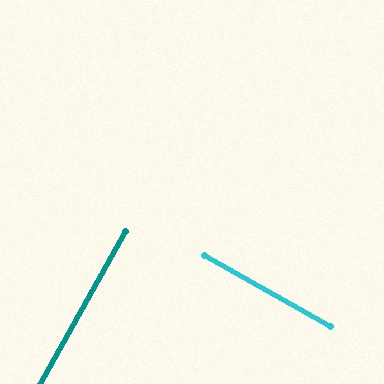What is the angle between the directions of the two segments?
Approximately 90 degrees.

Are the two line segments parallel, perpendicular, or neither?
Perpendicular — they meet at approximately 90°.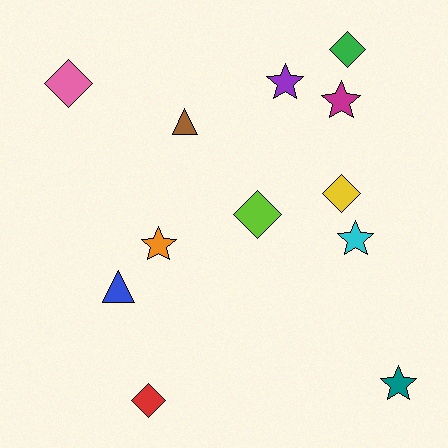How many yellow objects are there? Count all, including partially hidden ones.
There is 1 yellow object.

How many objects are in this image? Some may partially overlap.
There are 12 objects.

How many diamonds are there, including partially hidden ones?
There are 5 diamonds.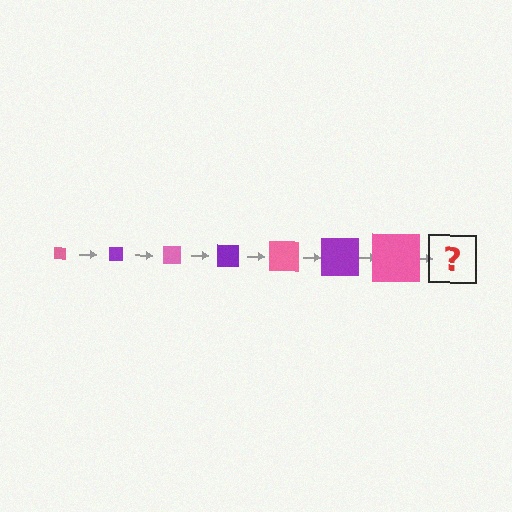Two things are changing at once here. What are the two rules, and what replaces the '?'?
The two rules are that the square grows larger each step and the color cycles through pink and purple. The '?' should be a purple square, larger than the previous one.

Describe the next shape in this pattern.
It should be a purple square, larger than the previous one.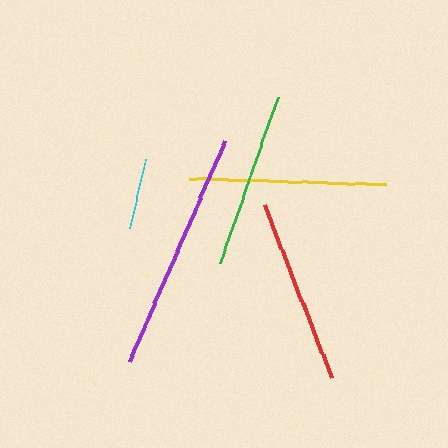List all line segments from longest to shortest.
From longest to shortest: purple, yellow, red, green, cyan.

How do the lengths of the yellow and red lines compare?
The yellow and red lines are approximately the same length.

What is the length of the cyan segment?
The cyan segment is approximately 70 pixels long.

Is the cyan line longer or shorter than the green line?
The green line is longer than the cyan line.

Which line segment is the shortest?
The cyan line is the shortest at approximately 70 pixels.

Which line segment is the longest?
The purple line is the longest at approximately 240 pixels.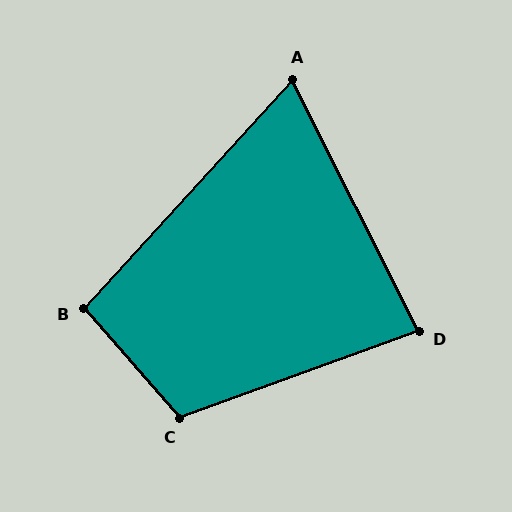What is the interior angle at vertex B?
Approximately 97 degrees (obtuse).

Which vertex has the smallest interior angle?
A, at approximately 69 degrees.